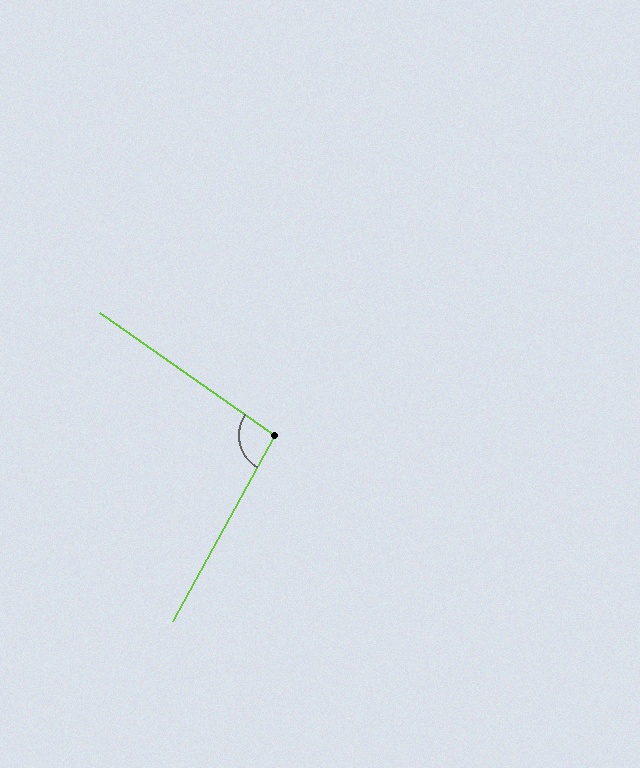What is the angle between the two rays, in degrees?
Approximately 96 degrees.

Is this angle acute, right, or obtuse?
It is obtuse.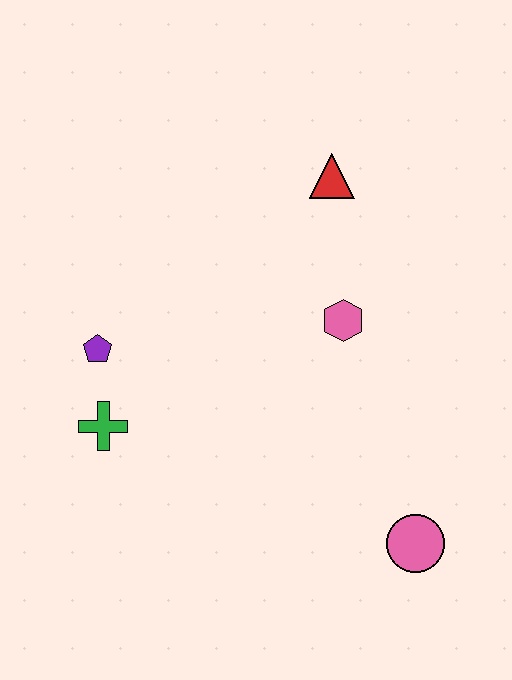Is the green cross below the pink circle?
No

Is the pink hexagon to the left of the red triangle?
No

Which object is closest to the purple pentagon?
The green cross is closest to the purple pentagon.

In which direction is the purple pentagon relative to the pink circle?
The purple pentagon is to the left of the pink circle.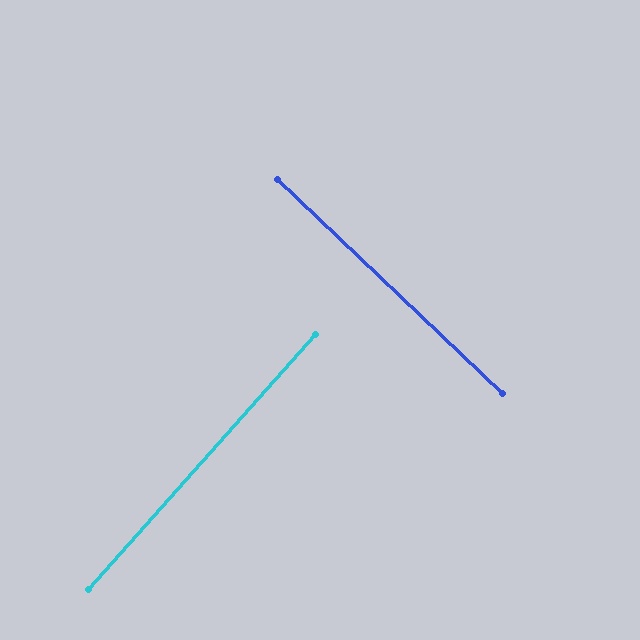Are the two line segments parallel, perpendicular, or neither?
Perpendicular — they meet at approximately 88°.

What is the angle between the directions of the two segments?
Approximately 88 degrees.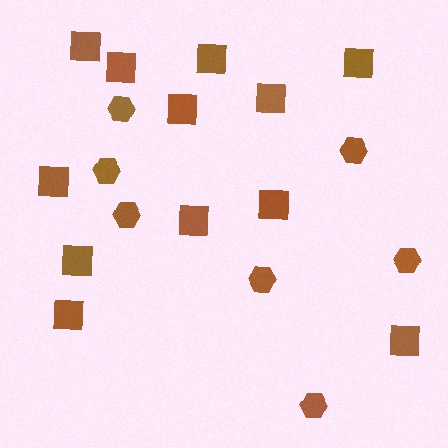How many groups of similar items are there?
There are 2 groups: one group of squares (12) and one group of hexagons (7).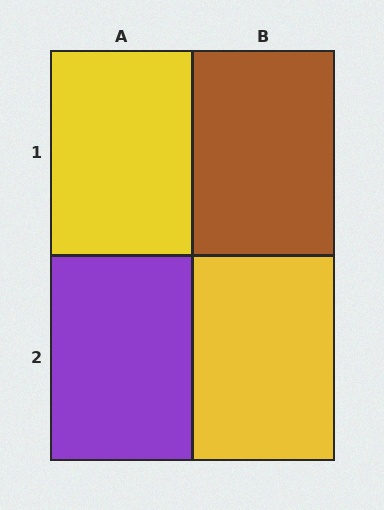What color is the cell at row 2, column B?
Yellow.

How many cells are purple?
1 cell is purple.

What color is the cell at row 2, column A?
Purple.